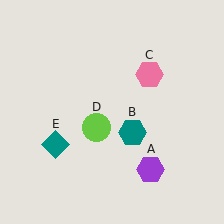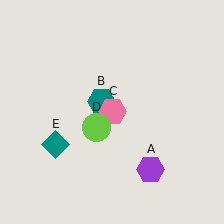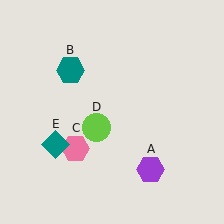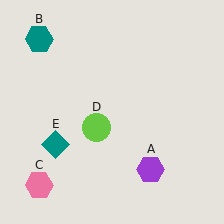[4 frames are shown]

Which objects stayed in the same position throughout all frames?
Purple hexagon (object A) and lime circle (object D) and teal diamond (object E) remained stationary.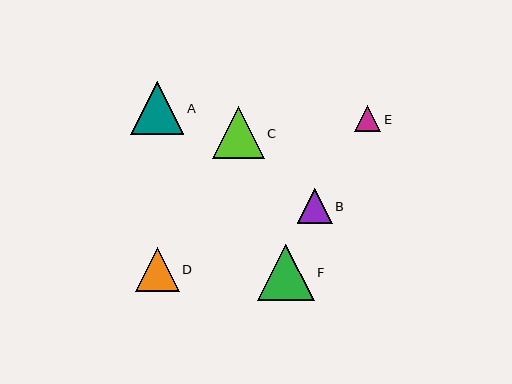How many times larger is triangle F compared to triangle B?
Triangle F is approximately 1.6 times the size of triangle B.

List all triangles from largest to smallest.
From largest to smallest: F, A, C, D, B, E.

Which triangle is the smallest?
Triangle E is the smallest with a size of approximately 26 pixels.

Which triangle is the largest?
Triangle F is the largest with a size of approximately 57 pixels.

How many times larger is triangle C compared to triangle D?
Triangle C is approximately 1.2 times the size of triangle D.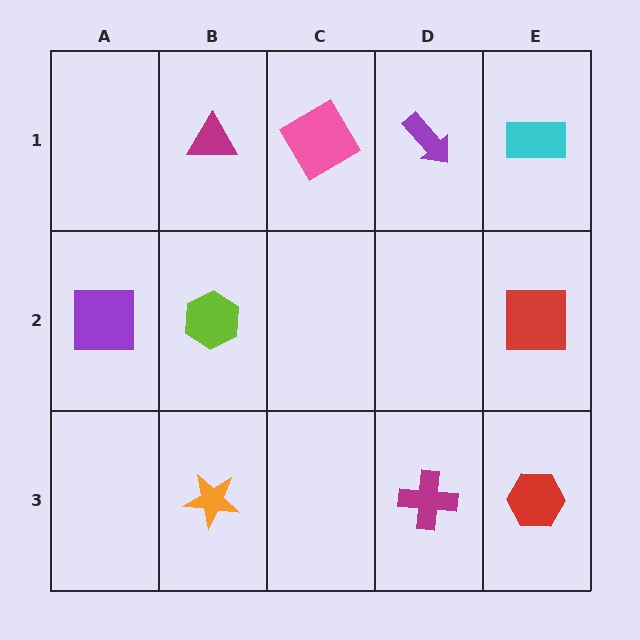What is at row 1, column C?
A pink square.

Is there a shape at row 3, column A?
No, that cell is empty.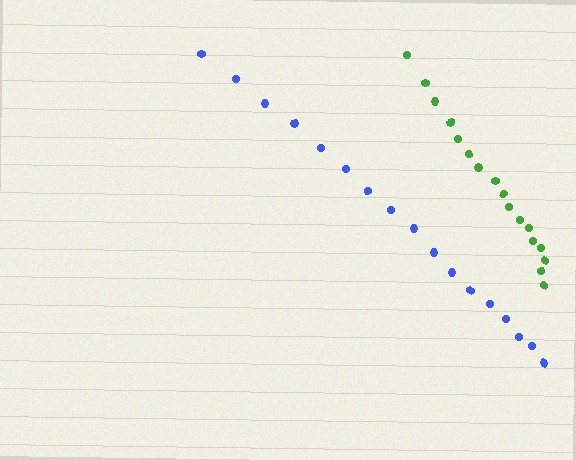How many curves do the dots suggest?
There are 2 distinct paths.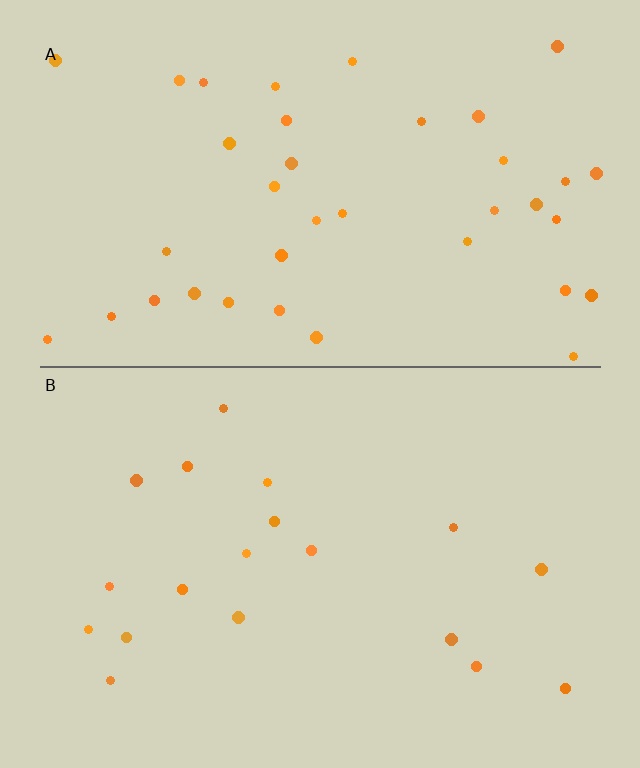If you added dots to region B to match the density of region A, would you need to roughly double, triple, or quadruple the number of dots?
Approximately double.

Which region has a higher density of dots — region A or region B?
A (the top).